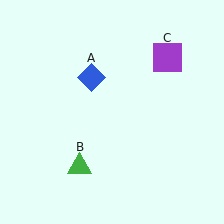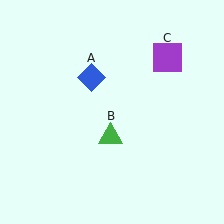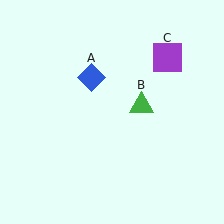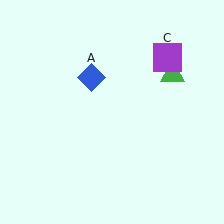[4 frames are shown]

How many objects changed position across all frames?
1 object changed position: green triangle (object B).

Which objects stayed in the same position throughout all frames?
Blue diamond (object A) and purple square (object C) remained stationary.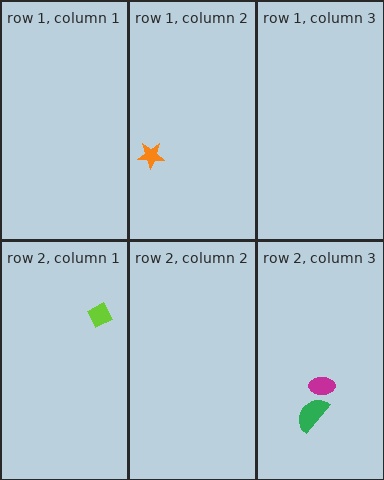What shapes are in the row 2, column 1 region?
The lime diamond.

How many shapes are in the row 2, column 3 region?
2.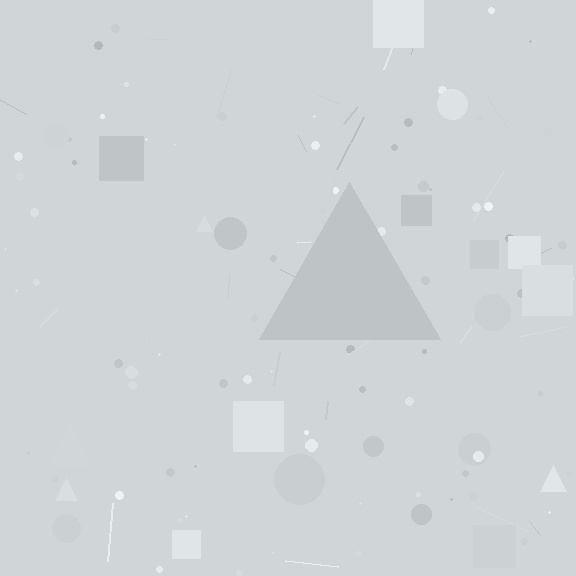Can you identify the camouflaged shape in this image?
The camouflaged shape is a triangle.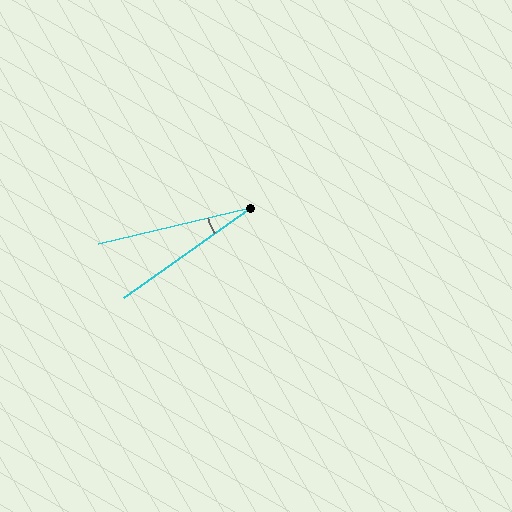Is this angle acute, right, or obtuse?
It is acute.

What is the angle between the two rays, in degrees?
Approximately 22 degrees.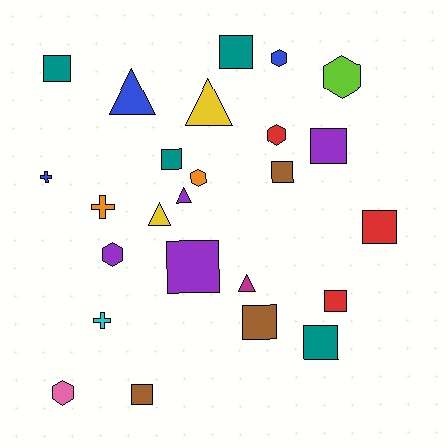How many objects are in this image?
There are 25 objects.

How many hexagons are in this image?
There are 6 hexagons.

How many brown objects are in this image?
There are 3 brown objects.